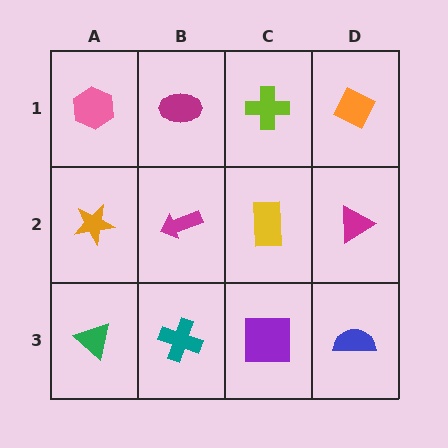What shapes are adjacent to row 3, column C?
A yellow rectangle (row 2, column C), a teal cross (row 3, column B), a blue semicircle (row 3, column D).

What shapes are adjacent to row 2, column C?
A lime cross (row 1, column C), a purple square (row 3, column C), a magenta arrow (row 2, column B), a magenta triangle (row 2, column D).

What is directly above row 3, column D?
A magenta triangle.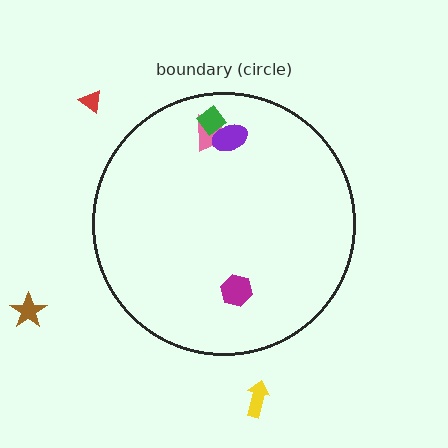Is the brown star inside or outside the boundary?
Outside.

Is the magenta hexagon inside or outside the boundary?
Inside.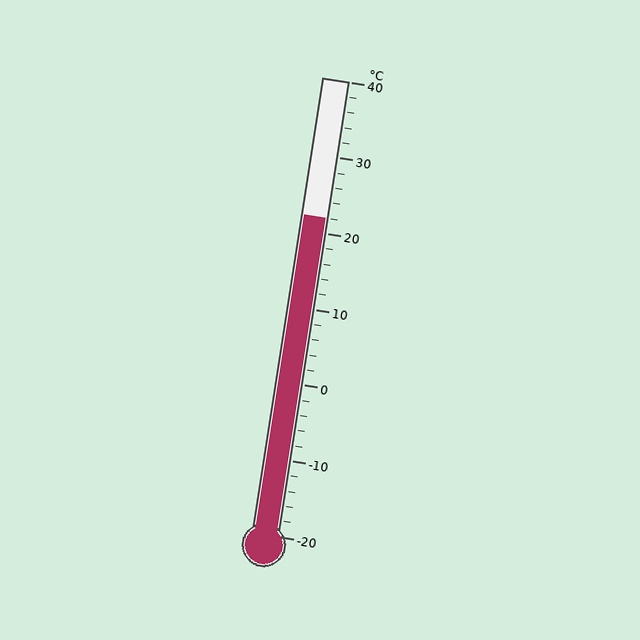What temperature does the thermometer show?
The thermometer shows approximately 22°C.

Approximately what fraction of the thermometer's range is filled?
The thermometer is filled to approximately 70% of its range.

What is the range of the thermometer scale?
The thermometer scale ranges from -20°C to 40°C.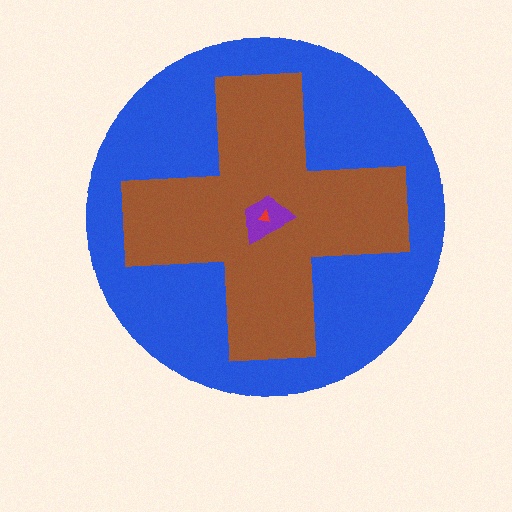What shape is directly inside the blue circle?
The brown cross.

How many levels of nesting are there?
4.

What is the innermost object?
The red triangle.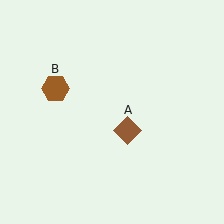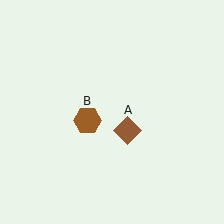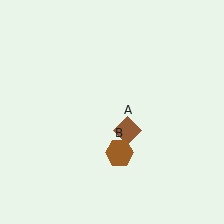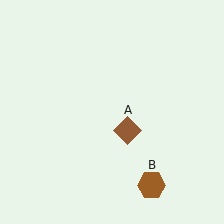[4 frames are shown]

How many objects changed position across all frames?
1 object changed position: brown hexagon (object B).